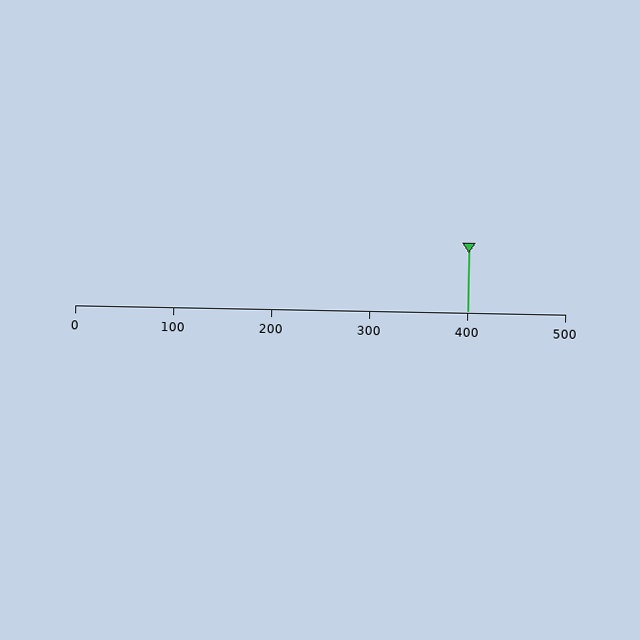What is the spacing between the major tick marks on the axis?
The major ticks are spaced 100 apart.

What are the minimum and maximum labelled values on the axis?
The axis runs from 0 to 500.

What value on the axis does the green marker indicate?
The marker indicates approximately 400.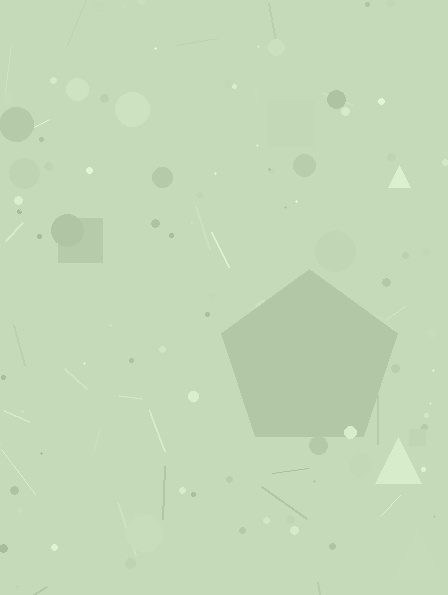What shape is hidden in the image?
A pentagon is hidden in the image.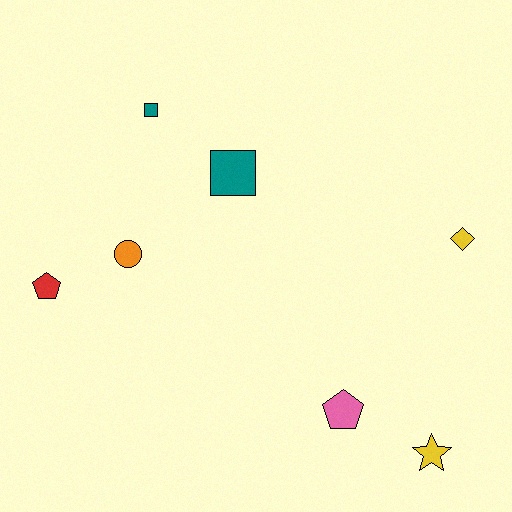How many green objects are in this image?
There are no green objects.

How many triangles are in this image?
There are no triangles.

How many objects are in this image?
There are 7 objects.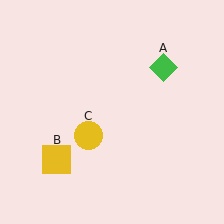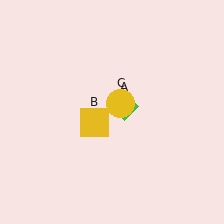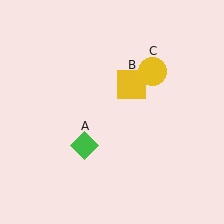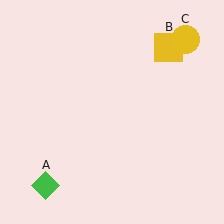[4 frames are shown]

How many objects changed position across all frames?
3 objects changed position: green diamond (object A), yellow square (object B), yellow circle (object C).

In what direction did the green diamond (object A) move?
The green diamond (object A) moved down and to the left.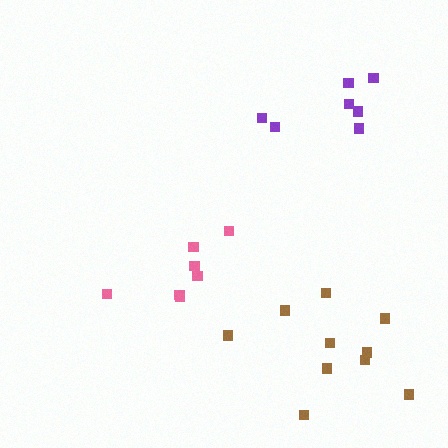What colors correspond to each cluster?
The clusters are colored: pink, purple, brown.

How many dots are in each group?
Group 1: 7 dots, Group 2: 7 dots, Group 3: 10 dots (24 total).